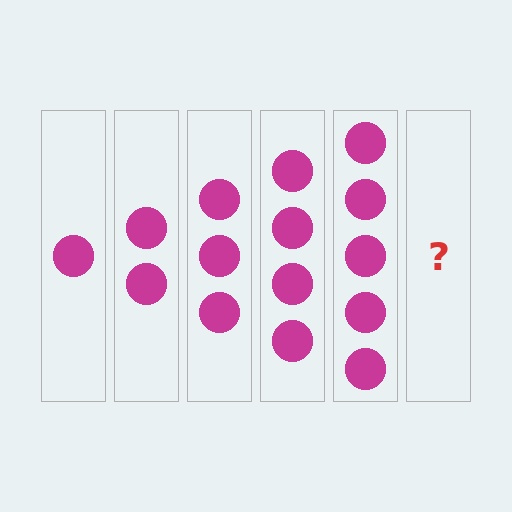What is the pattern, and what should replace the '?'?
The pattern is that each step adds one more circle. The '?' should be 6 circles.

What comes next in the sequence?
The next element should be 6 circles.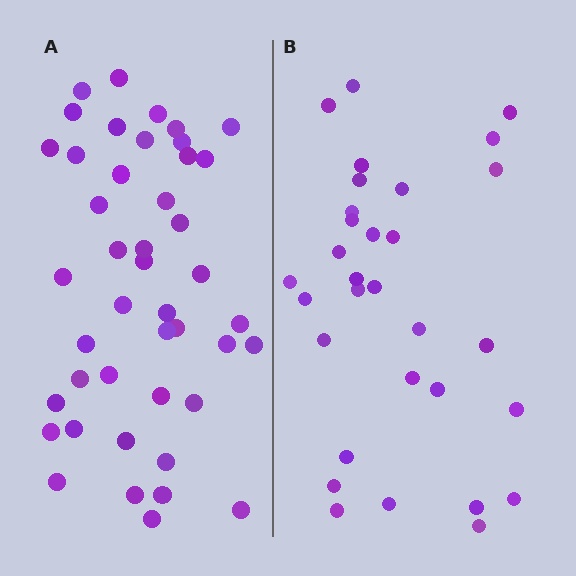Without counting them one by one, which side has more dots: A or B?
Region A (the left region) has more dots.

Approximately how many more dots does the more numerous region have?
Region A has approximately 15 more dots than region B.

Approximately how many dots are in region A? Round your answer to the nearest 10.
About 40 dots. (The exact count is 44, which rounds to 40.)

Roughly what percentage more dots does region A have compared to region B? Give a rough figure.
About 40% more.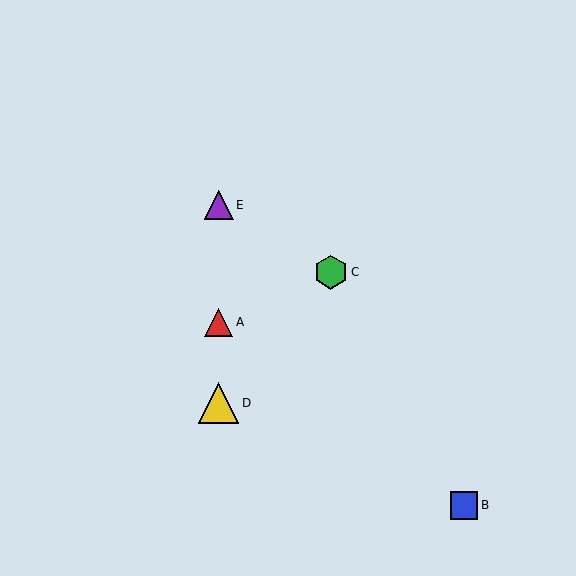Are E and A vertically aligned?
Yes, both are at x≈219.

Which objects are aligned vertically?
Objects A, D, E are aligned vertically.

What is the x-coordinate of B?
Object B is at x≈464.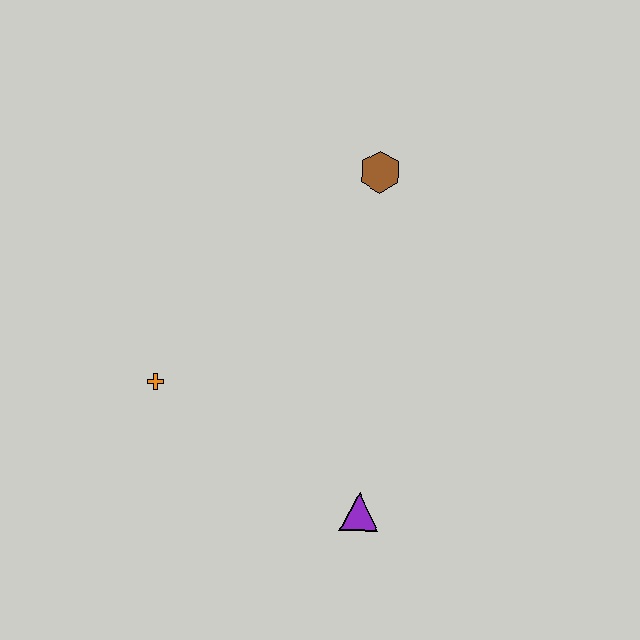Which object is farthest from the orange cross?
The brown hexagon is farthest from the orange cross.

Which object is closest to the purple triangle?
The orange cross is closest to the purple triangle.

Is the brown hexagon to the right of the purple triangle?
Yes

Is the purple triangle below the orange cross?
Yes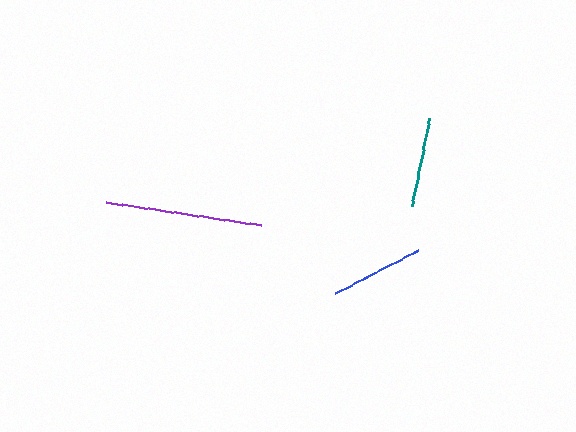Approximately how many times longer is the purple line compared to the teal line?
The purple line is approximately 1.8 times the length of the teal line.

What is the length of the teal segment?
The teal segment is approximately 89 pixels long.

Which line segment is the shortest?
The teal line is the shortest at approximately 89 pixels.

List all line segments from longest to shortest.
From longest to shortest: purple, blue, teal.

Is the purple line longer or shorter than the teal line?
The purple line is longer than the teal line.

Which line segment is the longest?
The purple line is the longest at approximately 157 pixels.